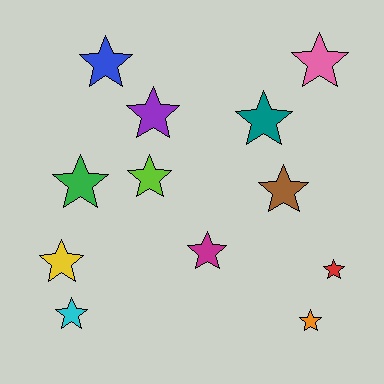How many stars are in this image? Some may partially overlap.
There are 12 stars.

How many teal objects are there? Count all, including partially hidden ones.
There is 1 teal object.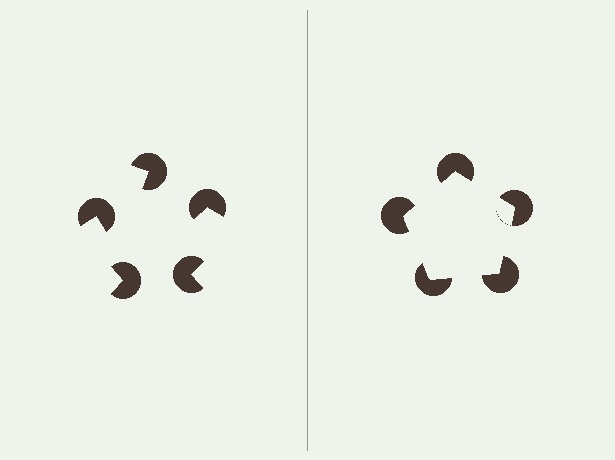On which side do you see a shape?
An illusory pentagon appears on the right side. On the left side the wedge cuts are rotated, so no coherent shape forms.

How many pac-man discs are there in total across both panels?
10 — 5 on each side.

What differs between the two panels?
The pac-man discs are positioned identically on both sides; only the wedge orientations differ. On the right they align to a pentagon; on the left they are misaligned.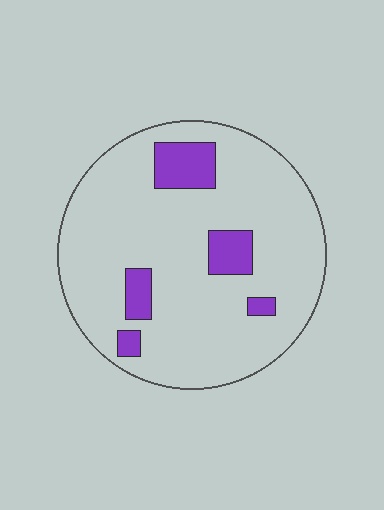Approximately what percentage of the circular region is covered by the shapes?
Approximately 15%.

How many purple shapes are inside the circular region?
5.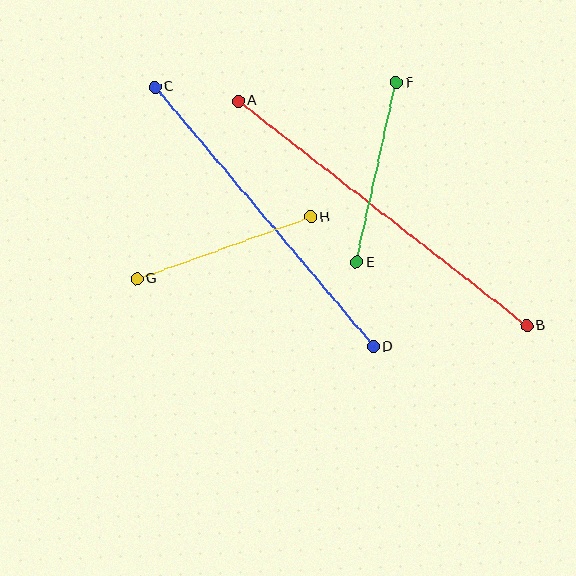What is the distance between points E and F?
The distance is approximately 184 pixels.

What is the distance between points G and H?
The distance is approximately 184 pixels.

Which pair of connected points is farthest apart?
Points A and B are farthest apart.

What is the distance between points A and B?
The distance is approximately 365 pixels.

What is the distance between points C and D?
The distance is approximately 339 pixels.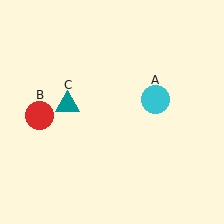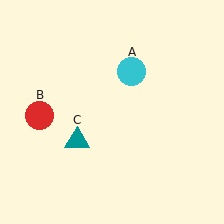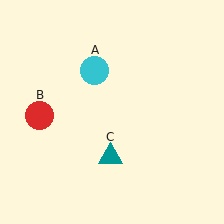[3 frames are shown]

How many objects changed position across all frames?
2 objects changed position: cyan circle (object A), teal triangle (object C).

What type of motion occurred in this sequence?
The cyan circle (object A), teal triangle (object C) rotated counterclockwise around the center of the scene.